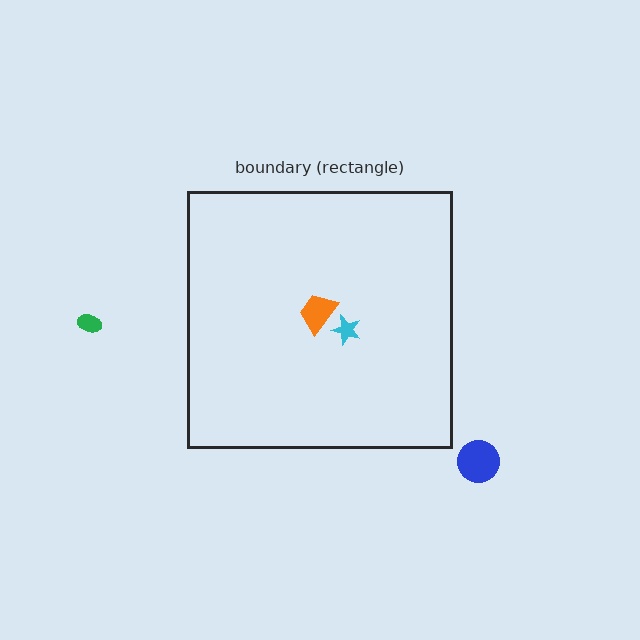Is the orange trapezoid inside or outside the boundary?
Inside.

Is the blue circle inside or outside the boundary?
Outside.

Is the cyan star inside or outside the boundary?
Inside.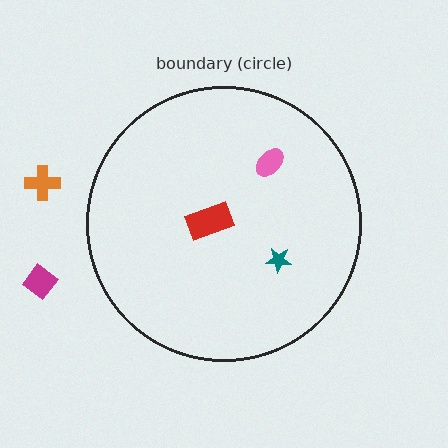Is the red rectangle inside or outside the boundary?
Inside.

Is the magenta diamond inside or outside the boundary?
Outside.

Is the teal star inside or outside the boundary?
Inside.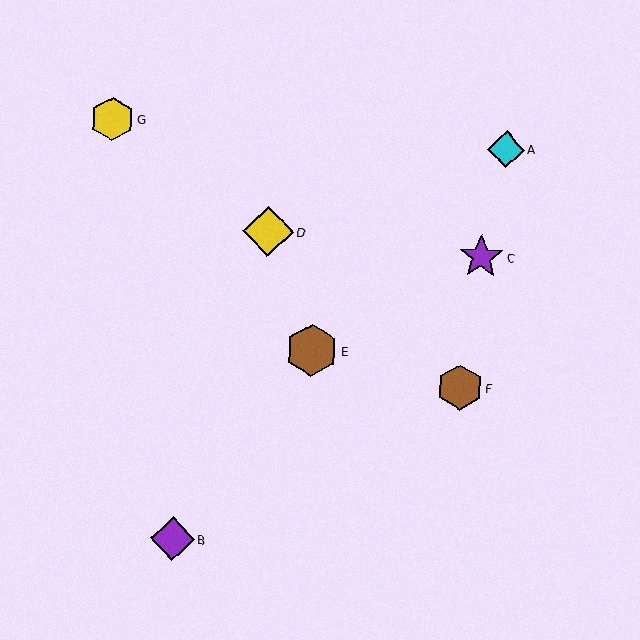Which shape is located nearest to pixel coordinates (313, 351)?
The brown hexagon (labeled E) at (312, 350) is nearest to that location.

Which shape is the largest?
The brown hexagon (labeled E) is the largest.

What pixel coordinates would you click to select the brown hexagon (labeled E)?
Click at (312, 350) to select the brown hexagon E.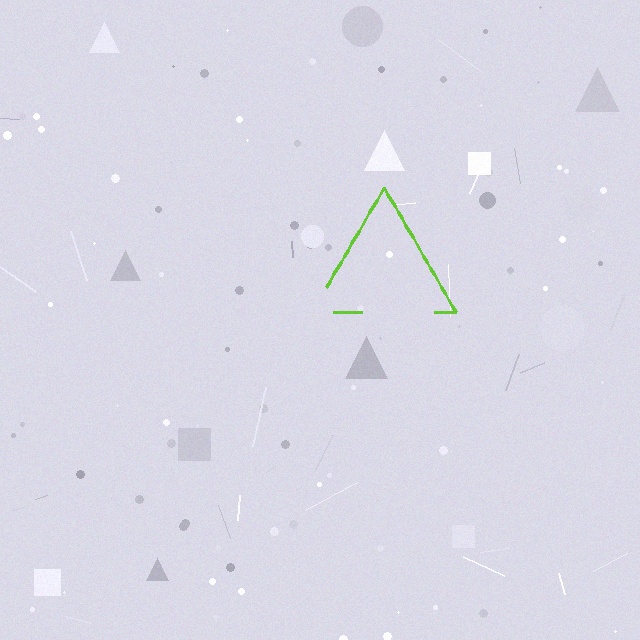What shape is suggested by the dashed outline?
The dashed outline suggests a triangle.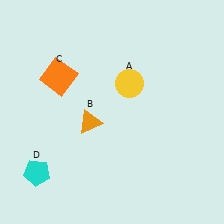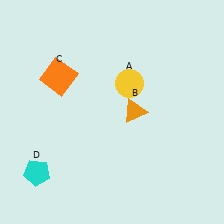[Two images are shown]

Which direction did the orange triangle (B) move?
The orange triangle (B) moved right.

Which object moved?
The orange triangle (B) moved right.